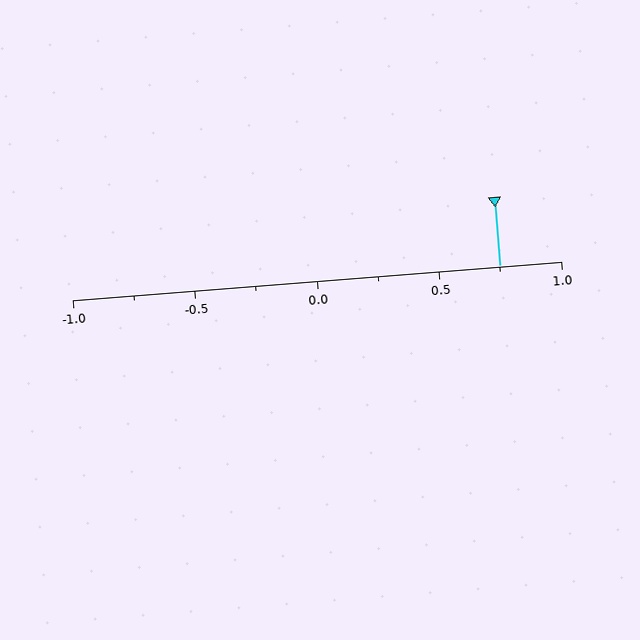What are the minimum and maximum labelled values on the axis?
The axis runs from -1.0 to 1.0.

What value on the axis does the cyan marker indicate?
The marker indicates approximately 0.75.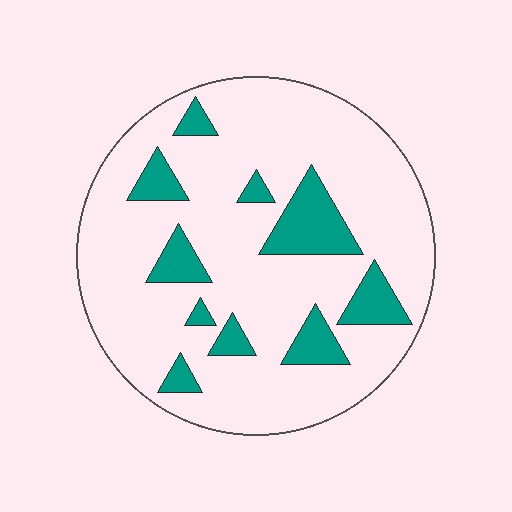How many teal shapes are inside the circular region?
10.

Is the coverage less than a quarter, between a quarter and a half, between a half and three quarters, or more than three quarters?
Less than a quarter.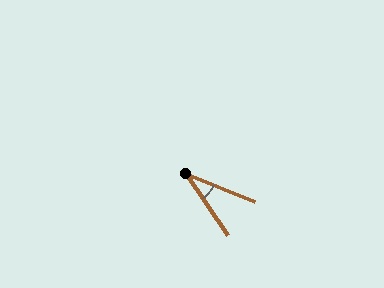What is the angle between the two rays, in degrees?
Approximately 34 degrees.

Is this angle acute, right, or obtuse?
It is acute.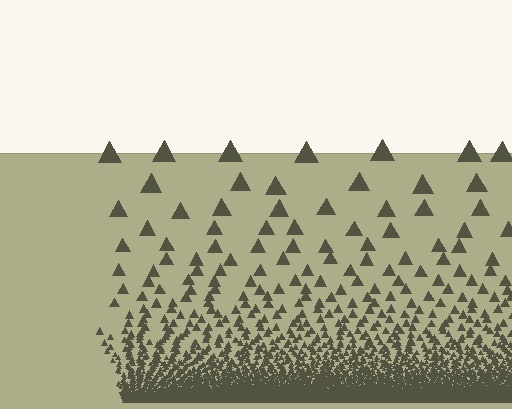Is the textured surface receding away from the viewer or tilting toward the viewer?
The surface appears to tilt toward the viewer. Texture elements get larger and sparser toward the top.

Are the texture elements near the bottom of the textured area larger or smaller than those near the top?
Smaller. The gradient is inverted — elements near the bottom are smaller and denser.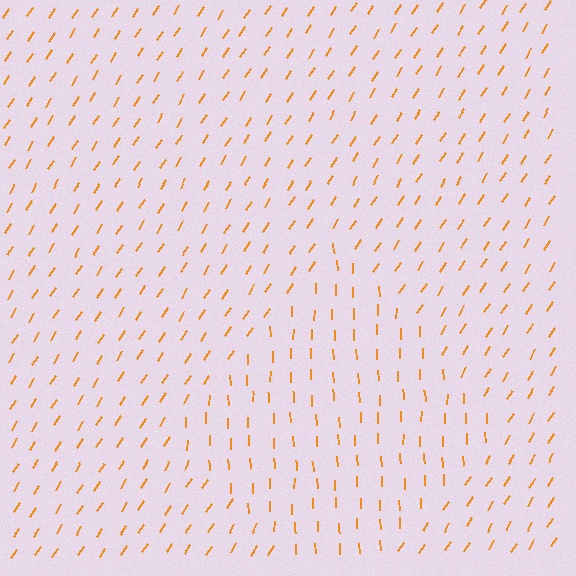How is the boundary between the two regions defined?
The boundary is defined purely by a change in line orientation (approximately 34 degrees difference). All lines are the same color and thickness.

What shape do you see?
I see a diamond.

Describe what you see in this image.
The image is filled with small orange line segments. A diamond region in the image has lines oriented differently from the surrounding lines, creating a visible texture boundary.